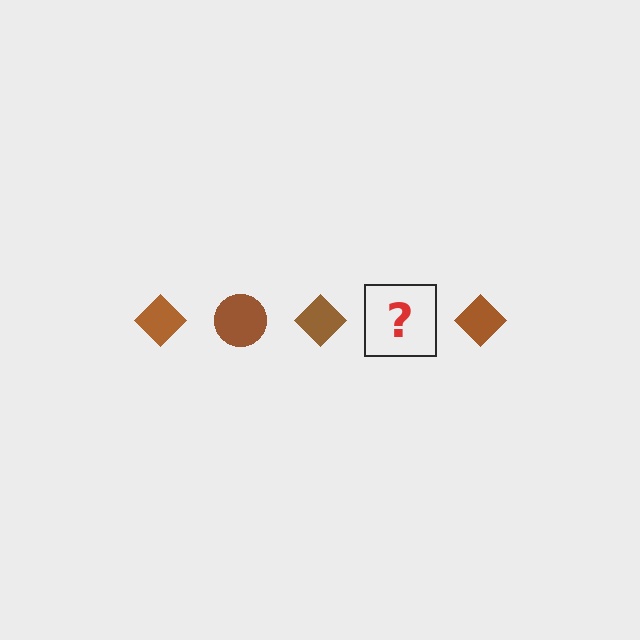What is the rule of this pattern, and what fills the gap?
The rule is that the pattern cycles through diamond, circle shapes in brown. The gap should be filled with a brown circle.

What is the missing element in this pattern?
The missing element is a brown circle.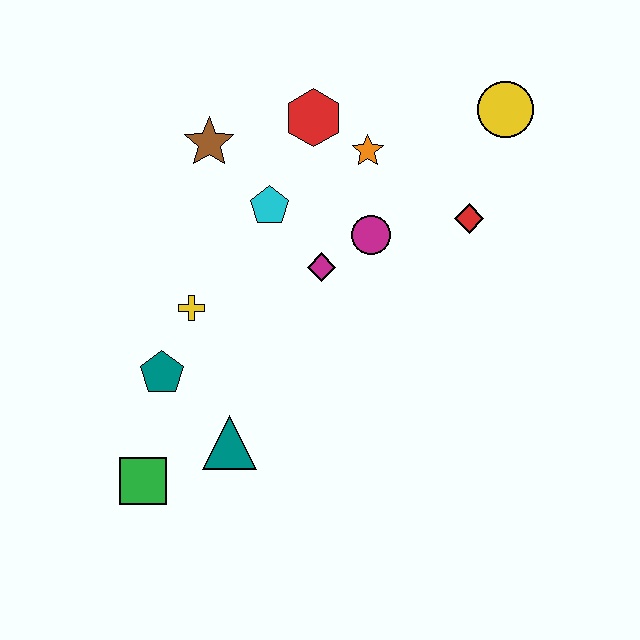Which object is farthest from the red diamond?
The green square is farthest from the red diamond.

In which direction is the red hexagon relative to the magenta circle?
The red hexagon is above the magenta circle.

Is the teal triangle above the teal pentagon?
No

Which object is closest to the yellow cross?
The teal pentagon is closest to the yellow cross.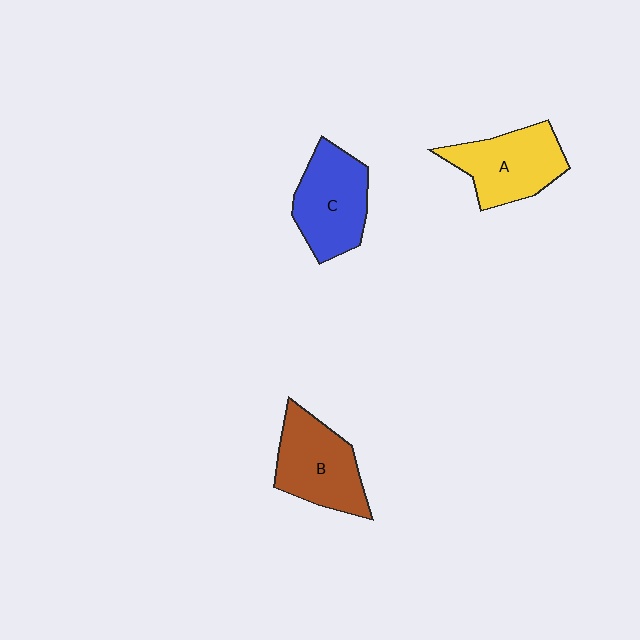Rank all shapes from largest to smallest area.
From largest to smallest: B (brown), C (blue), A (yellow).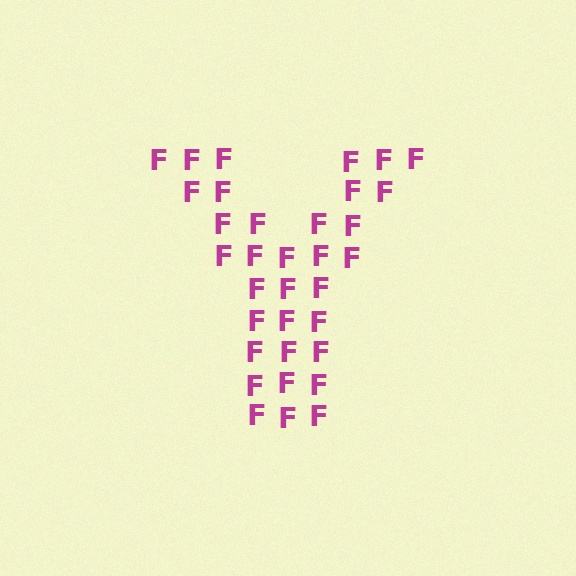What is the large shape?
The large shape is the letter Y.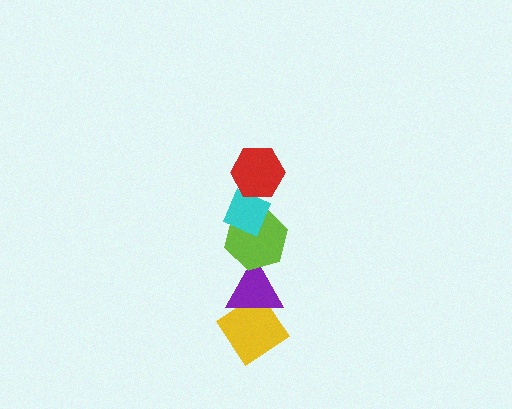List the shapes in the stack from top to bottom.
From top to bottom: the red hexagon, the cyan diamond, the lime hexagon, the purple triangle, the yellow diamond.